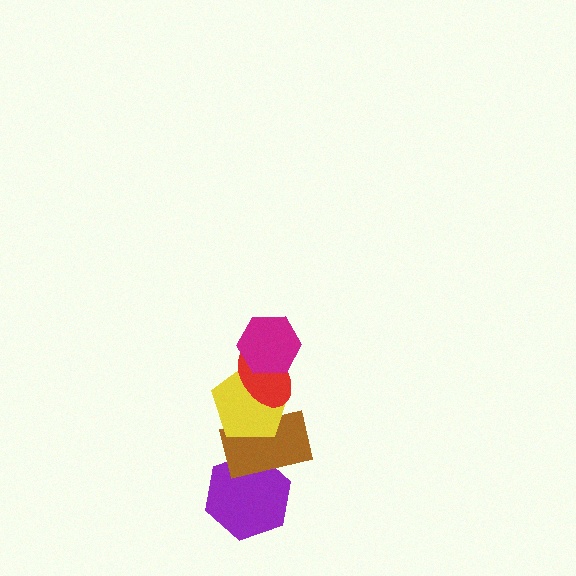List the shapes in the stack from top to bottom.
From top to bottom: the magenta hexagon, the red ellipse, the yellow pentagon, the brown rectangle, the purple hexagon.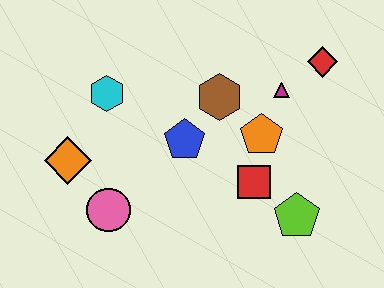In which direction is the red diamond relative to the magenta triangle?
The red diamond is to the right of the magenta triangle.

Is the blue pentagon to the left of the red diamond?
Yes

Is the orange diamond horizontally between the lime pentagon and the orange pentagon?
No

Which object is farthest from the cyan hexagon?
The lime pentagon is farthest from the cyan hexagon.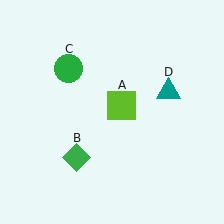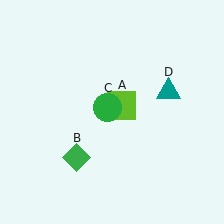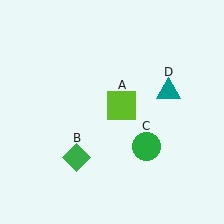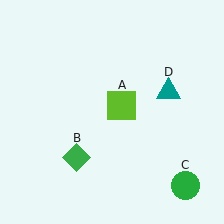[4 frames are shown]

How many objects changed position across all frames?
1 object changed position: green circle (object C).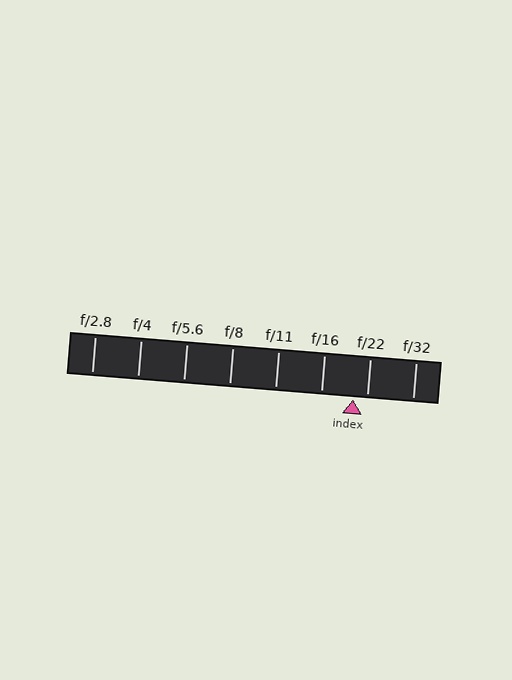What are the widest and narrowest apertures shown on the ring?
The widest aperture shown is f/2.8 and the narrowest is f/32.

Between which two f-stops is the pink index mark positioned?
The index mark is between f/16 and f/22.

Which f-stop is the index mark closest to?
The index mark is closest to f/22.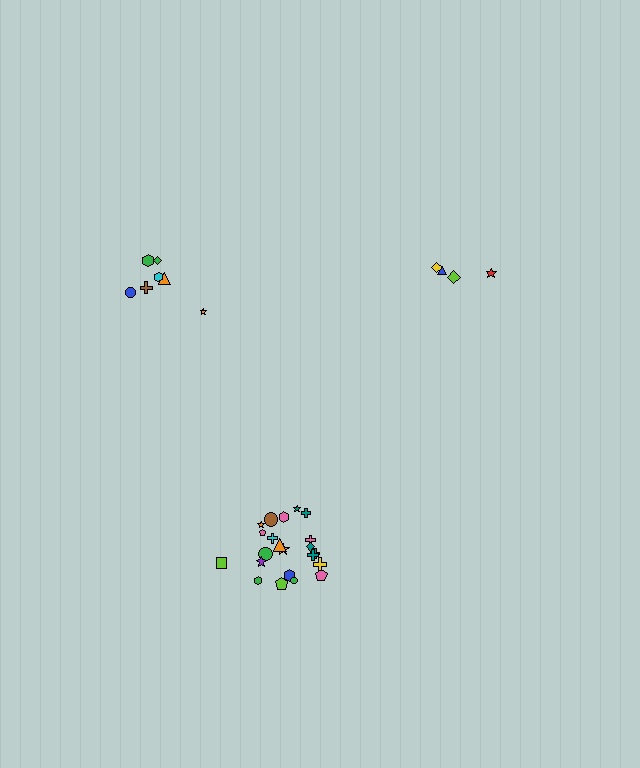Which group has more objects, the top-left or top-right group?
The top-left group.